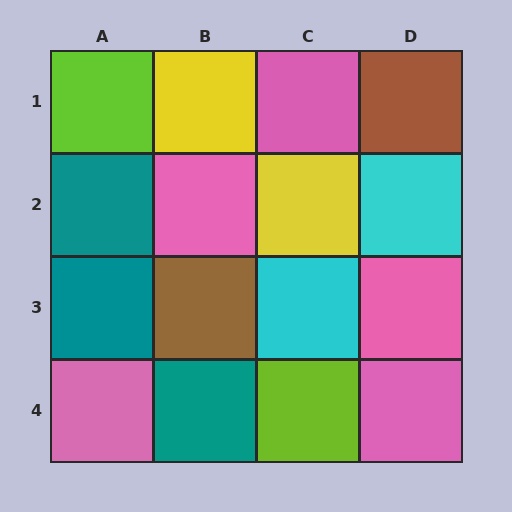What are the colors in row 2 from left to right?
Teal, pink, yellow, cyan.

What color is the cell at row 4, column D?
Pink.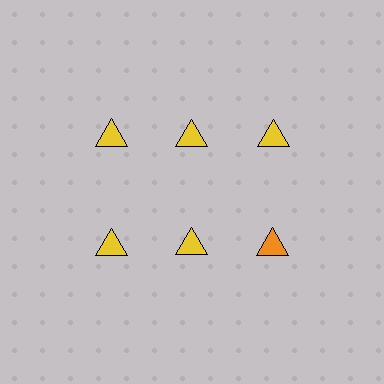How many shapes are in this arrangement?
There are 6 shapes arranged in a grid pattern.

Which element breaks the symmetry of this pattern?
The orange triangle in the second row, center column breaks the symmetry. All other shapes are yellow triangles.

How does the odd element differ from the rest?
It has a different color: orange instead of yellow.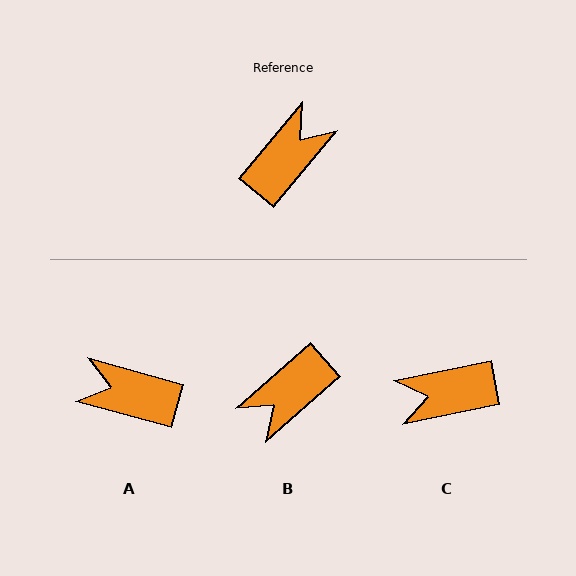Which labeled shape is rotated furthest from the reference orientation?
B, about 171 degrees away.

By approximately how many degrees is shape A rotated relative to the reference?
Approximately 114 degrees counter-clockwise.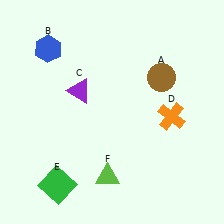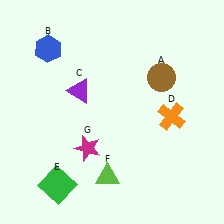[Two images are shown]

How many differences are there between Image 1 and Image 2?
There is 1 difference between the two images.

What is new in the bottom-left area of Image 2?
A magenta star (G) was added in the bottom-left area of Image 2.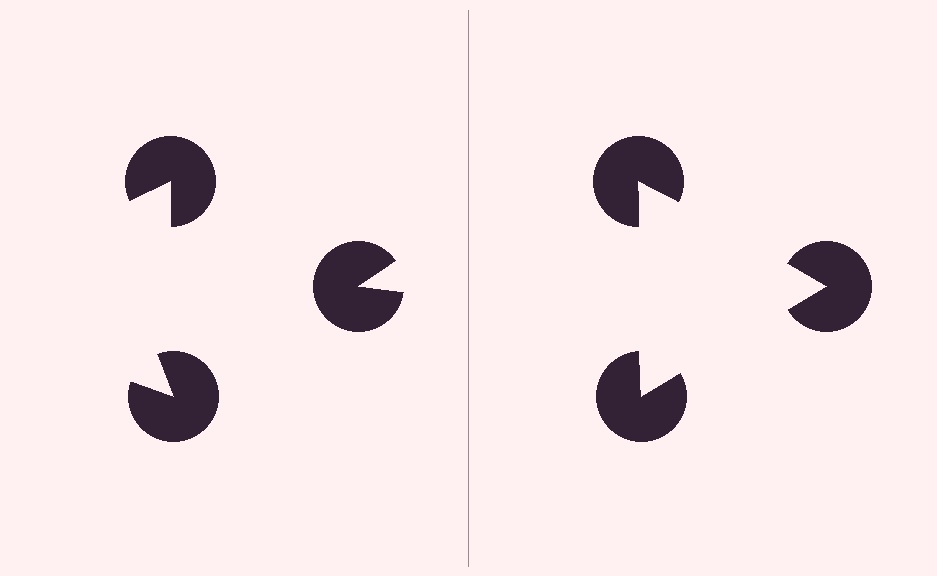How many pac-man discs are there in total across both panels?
6 — 3 on each side.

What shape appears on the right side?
An illusory triangle.